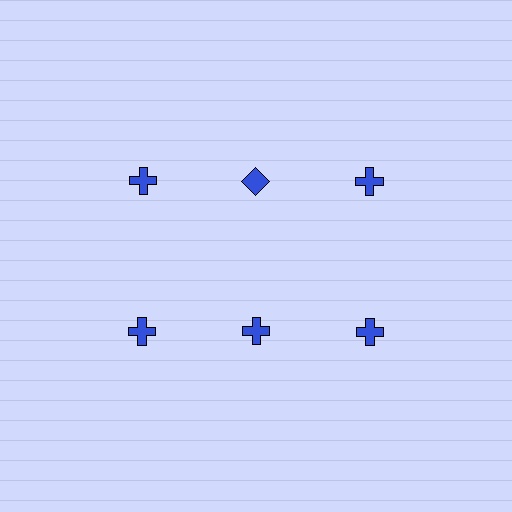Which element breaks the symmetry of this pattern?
The blue diamond in the top row, second from left column breaks the symmetry. All other shapes are blue crosses.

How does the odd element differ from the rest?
It has a different shape: diamond instead of cross.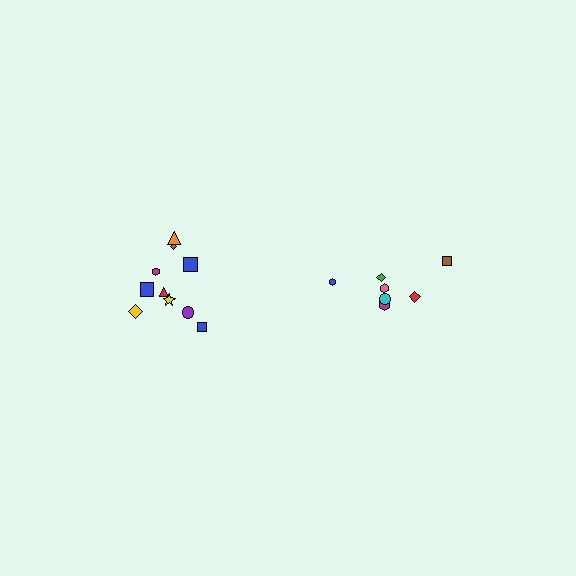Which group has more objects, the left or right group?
The left group.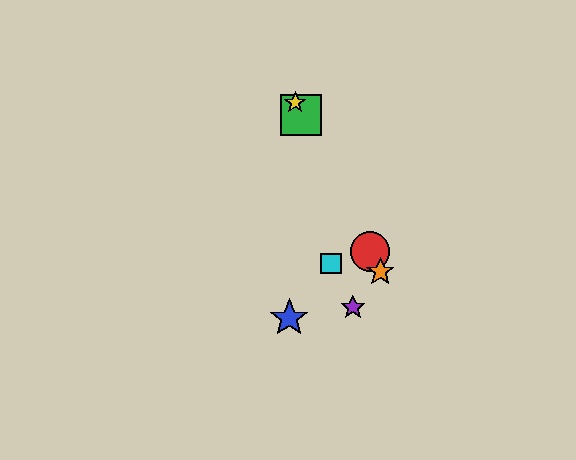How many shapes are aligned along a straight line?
4 shapes (the red circle, the green square, the yellow star, the orange star) are aligned along a straight line.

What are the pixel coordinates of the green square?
The green square is at (301, 115).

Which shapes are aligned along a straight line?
The red circle, the green square, the yellow star, the orange star are aligned along a straight line.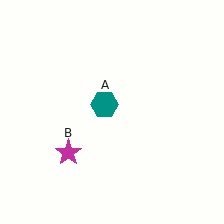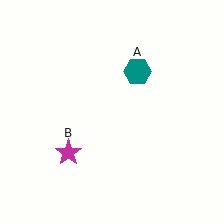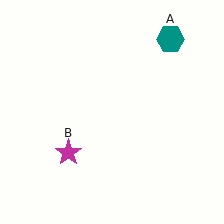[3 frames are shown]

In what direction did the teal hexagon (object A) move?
The teal hexagon (object A) moved up and to the right.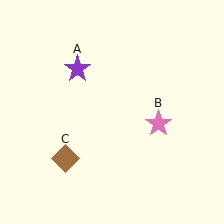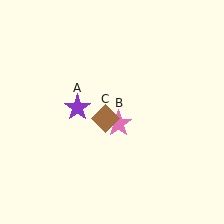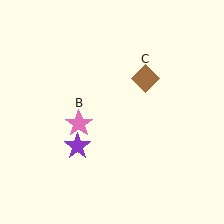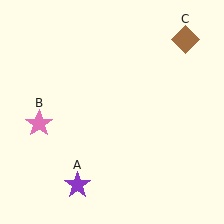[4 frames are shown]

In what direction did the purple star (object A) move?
The purple star (object A) moved down.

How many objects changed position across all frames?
3 objects changed position: purple star (object A), pink star (object B), brown diamond (object C).